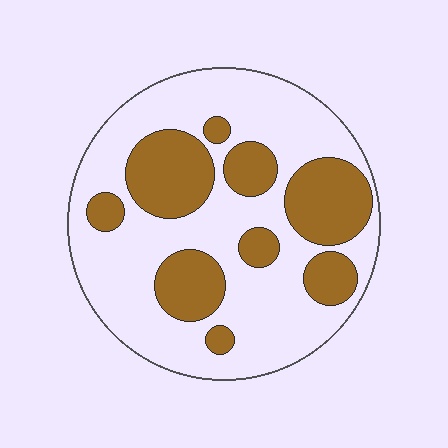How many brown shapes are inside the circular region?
9.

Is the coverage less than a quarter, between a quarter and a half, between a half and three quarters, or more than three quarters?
Between a quarter and a half.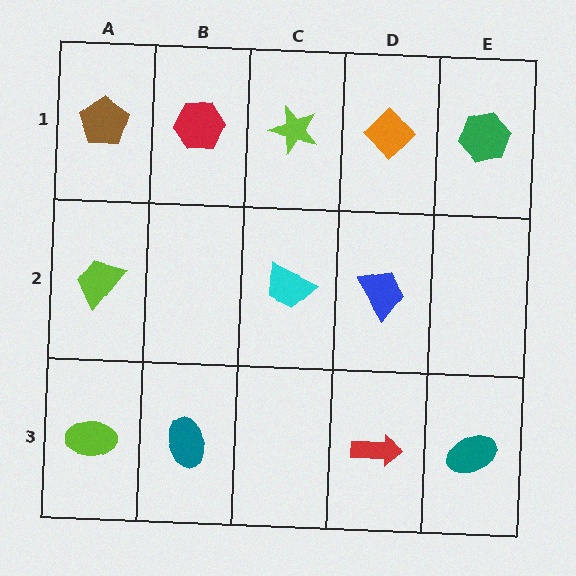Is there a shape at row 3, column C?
No, that cell is empty.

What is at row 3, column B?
A teal ellipse.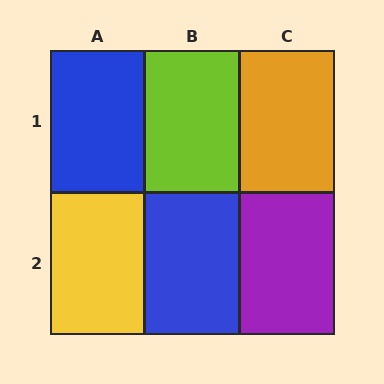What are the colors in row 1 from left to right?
Blue, lime, orange.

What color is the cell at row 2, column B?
Blue.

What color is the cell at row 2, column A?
Yellow.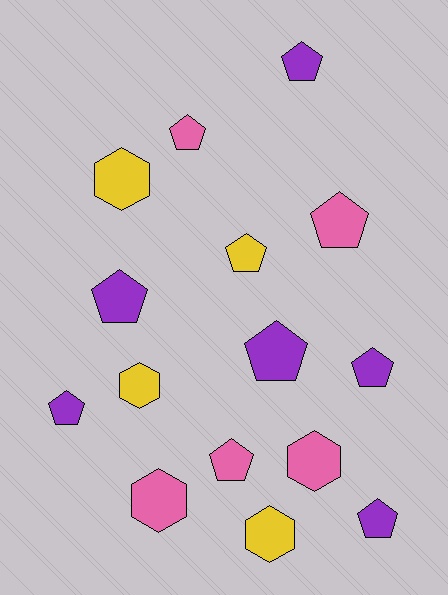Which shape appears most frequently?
Pentagon, with 10 objects.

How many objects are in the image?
There are 15 objects.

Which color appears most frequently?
Purple, with 6 objects.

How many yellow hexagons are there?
There are 3 yellow hexagons.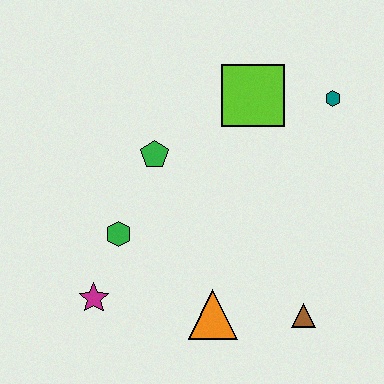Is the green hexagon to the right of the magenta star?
Yes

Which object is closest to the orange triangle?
The brown triangle is closest to the orange triangle.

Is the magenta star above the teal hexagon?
No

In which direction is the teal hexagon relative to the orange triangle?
The teal hexagon is above the orange triangle.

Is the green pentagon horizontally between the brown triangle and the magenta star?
Yes